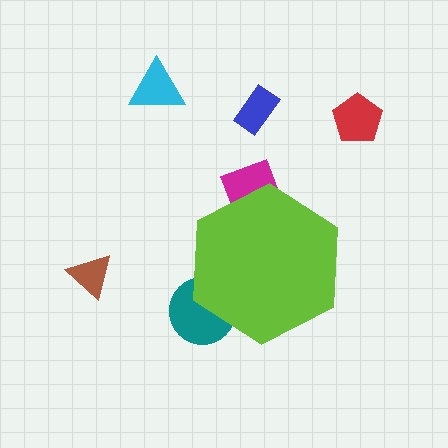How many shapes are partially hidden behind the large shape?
2 shapes are partially hidden.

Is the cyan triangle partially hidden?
No, the cyan triangle is fully visible.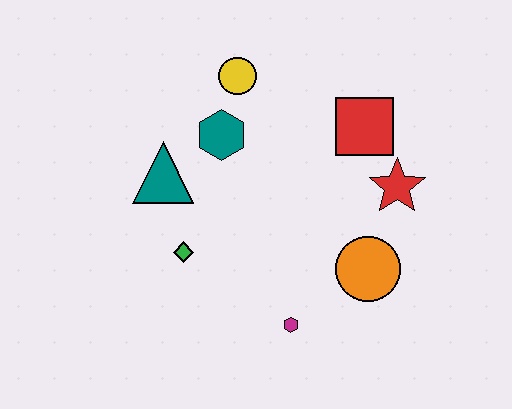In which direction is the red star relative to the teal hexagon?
The red star is to the right of the teal hexagon.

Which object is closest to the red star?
The red square is closest to the red star.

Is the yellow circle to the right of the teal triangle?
Yes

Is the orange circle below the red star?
Yes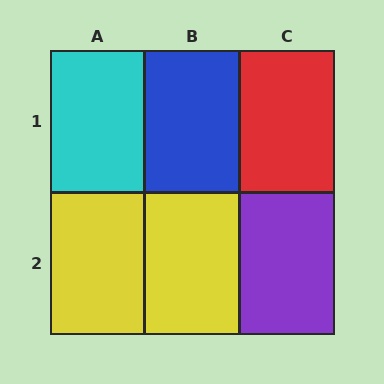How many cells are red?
1 cell is red.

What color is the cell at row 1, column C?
Red.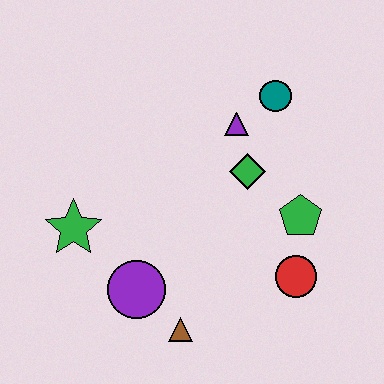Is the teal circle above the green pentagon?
Yes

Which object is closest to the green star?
The purple circle is closest to the green star.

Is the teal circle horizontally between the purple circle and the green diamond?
No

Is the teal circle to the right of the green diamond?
Yes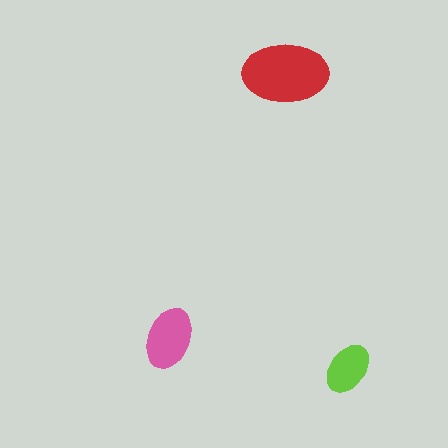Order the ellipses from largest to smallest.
the red one, the pink one, the lime one.